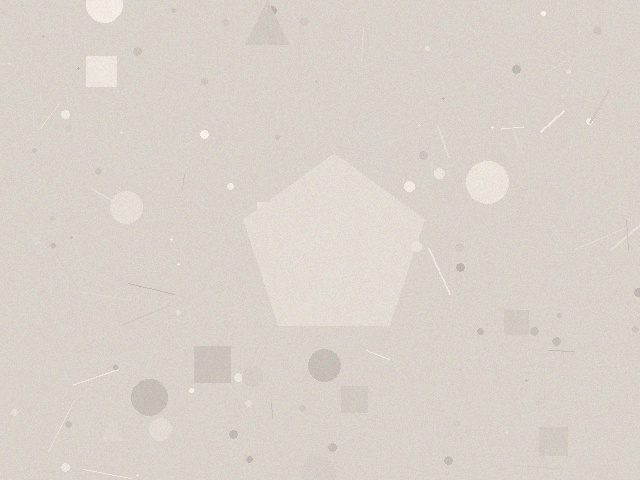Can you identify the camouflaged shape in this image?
The camouflaged shape is a pentagon.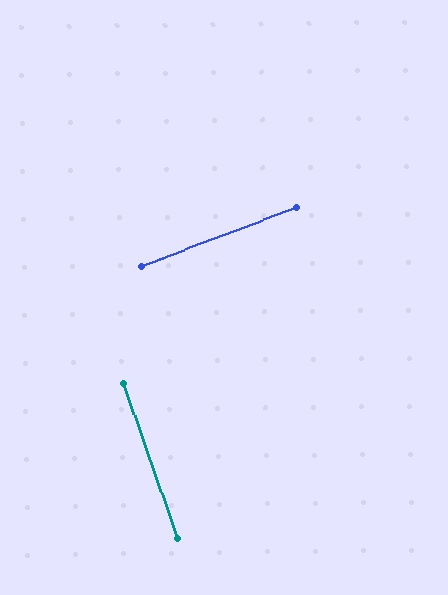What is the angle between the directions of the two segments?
Approximately 88 degrees.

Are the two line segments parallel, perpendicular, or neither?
Perpendicular — they meet at approximately 88°.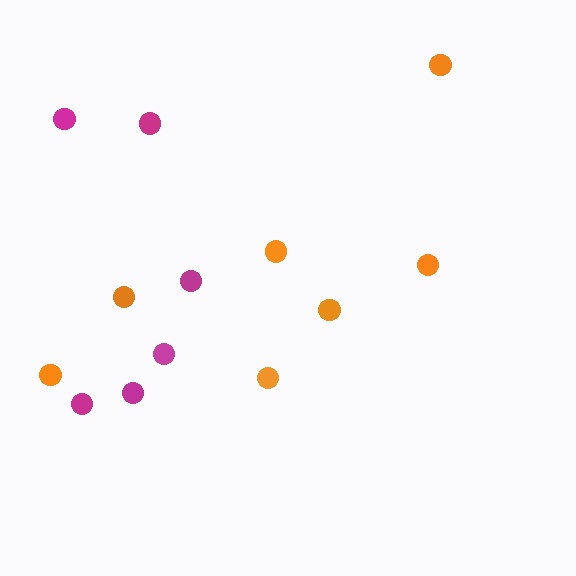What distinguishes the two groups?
There are 2 groups: one group of magenta circles (6) and one group of orange circles (7).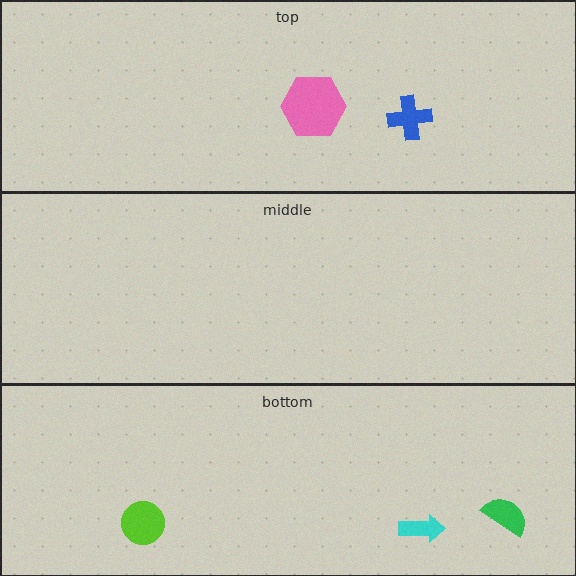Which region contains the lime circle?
The bottom region.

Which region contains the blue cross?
The top region.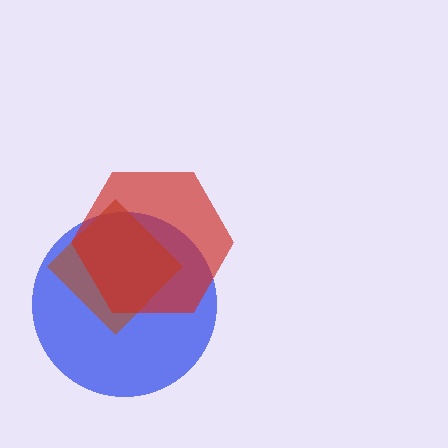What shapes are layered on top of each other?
The layered shapes are: a blue circle, a brown diamond, a red hexagon.